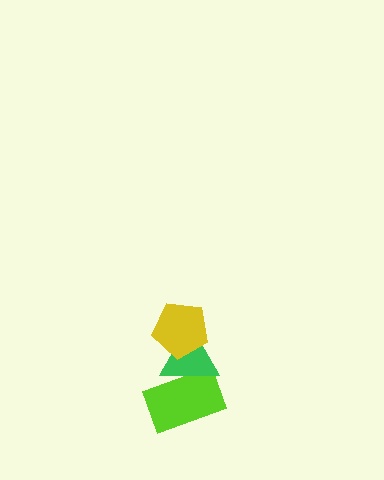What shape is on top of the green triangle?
The yellow pentagon is on top of the green triangle.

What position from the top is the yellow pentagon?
The yellow pentagon is 1st from the top.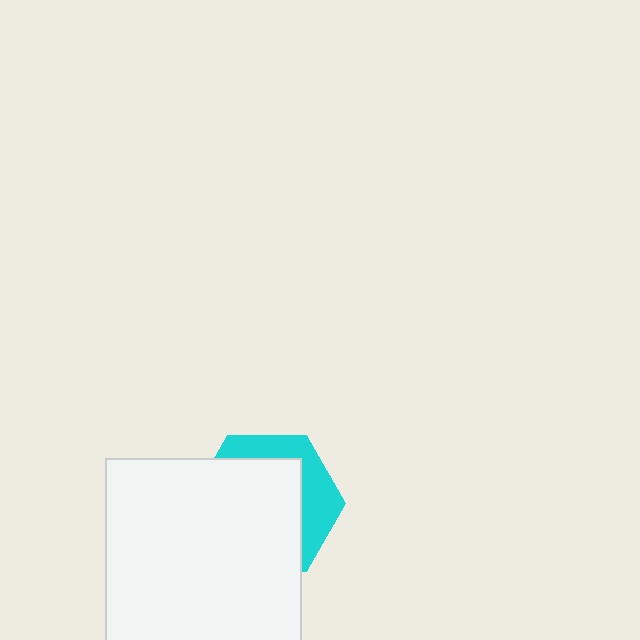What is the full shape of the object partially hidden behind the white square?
The partially hidden object is a cyan hexagon.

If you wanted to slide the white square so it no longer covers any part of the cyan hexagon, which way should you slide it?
Slide it toward the lower-left — that is the most direct way to separate the two shapes.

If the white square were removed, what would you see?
You would see the complete cyan hexagon.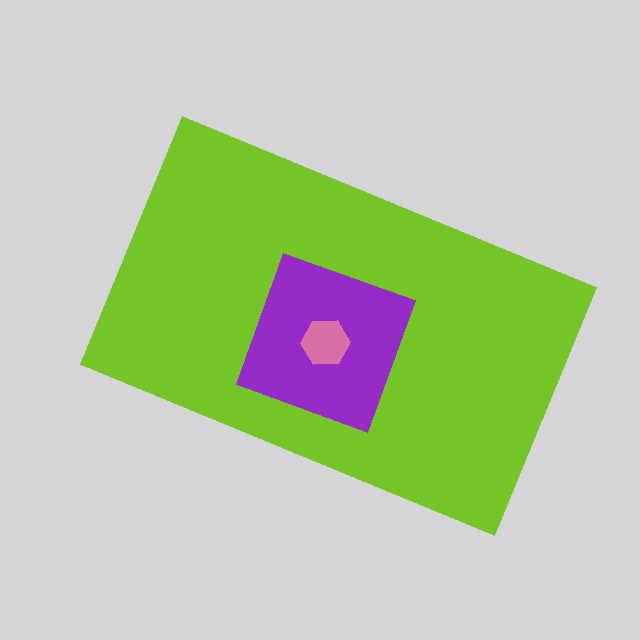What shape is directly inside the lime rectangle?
The purple diamond.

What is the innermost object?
The pink hexagon.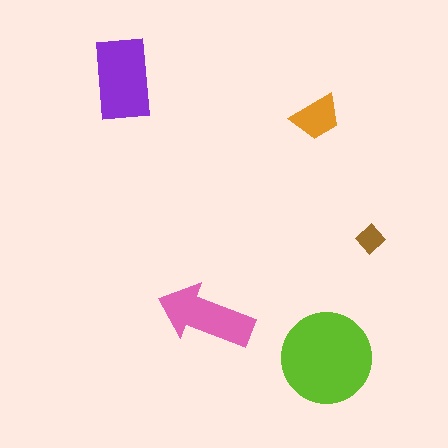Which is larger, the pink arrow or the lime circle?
The lime circle.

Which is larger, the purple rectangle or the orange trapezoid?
The purple rectangle.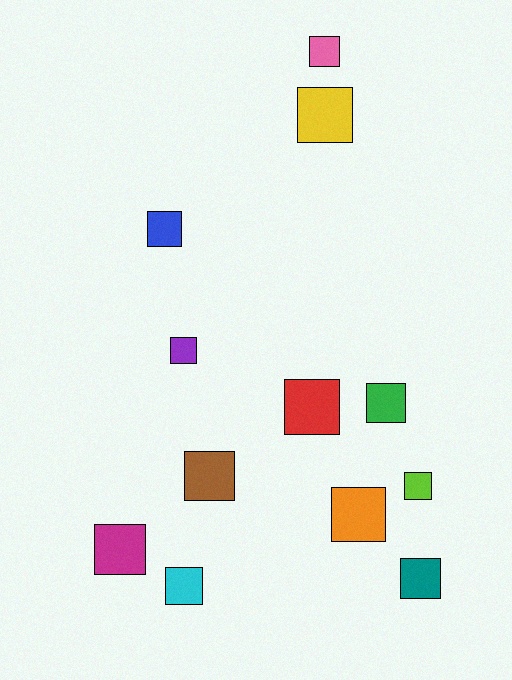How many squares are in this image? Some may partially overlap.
There are 12 squares.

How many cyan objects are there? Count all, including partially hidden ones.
There is 1 cyan object.